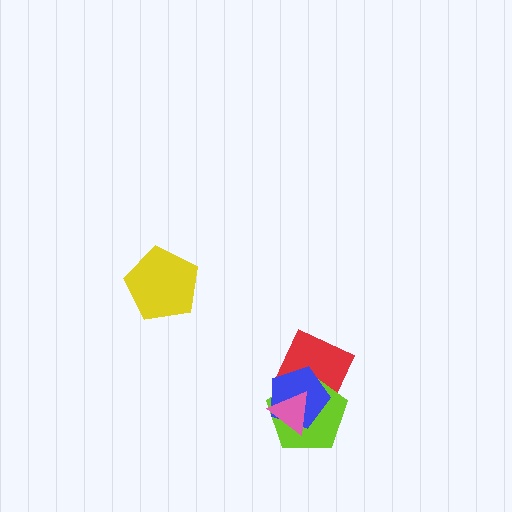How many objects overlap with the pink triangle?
3 objects overlap with the pink triangle.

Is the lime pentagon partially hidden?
Yes, it is partially covered by another shape.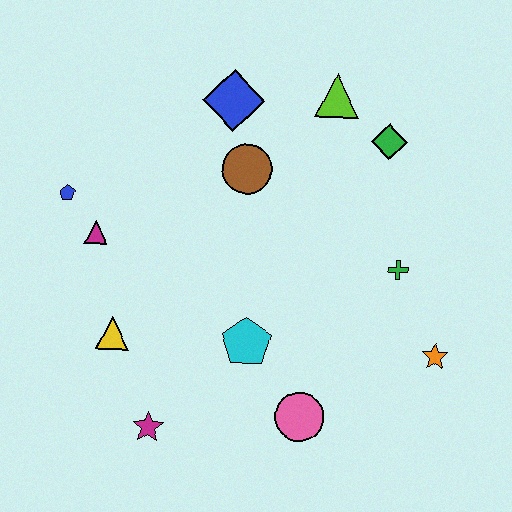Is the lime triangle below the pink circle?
No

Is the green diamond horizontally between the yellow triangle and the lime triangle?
No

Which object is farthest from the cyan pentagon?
The lime triangle is farthest from the cyan pentagon.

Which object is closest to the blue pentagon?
The magenta triangle is closest to the blue pentagon.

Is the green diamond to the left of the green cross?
Yes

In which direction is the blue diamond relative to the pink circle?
The blue diamond is above the pink circle.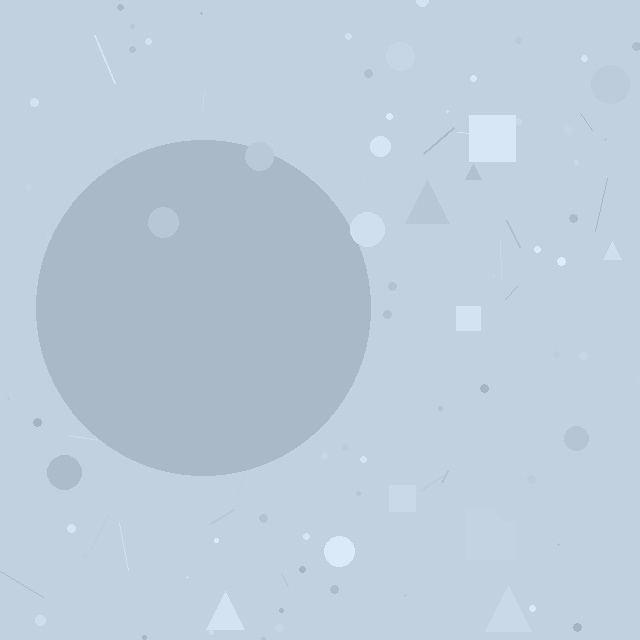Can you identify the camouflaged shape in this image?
The camouflaged shape is a circle.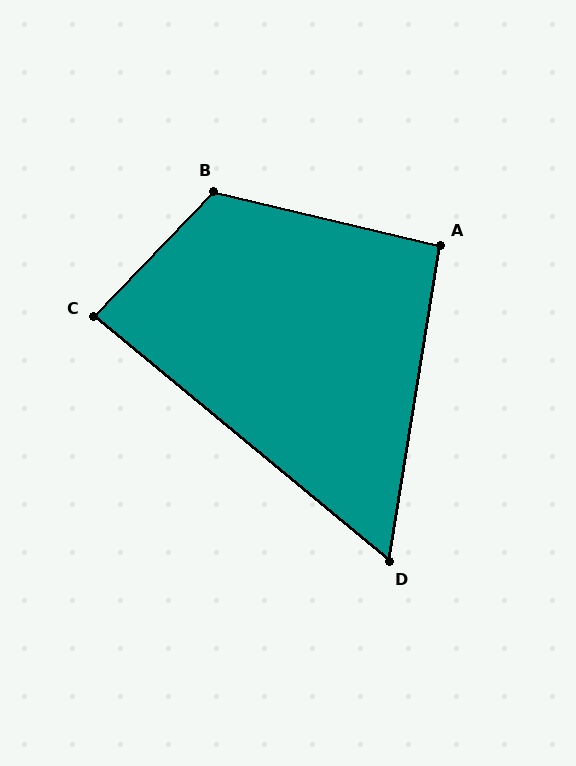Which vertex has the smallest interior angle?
D, at approximately 60 degrees.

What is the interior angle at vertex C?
Approximately 86 degrees (approximately right).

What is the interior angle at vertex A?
Approximately 94 degrees (approximately right).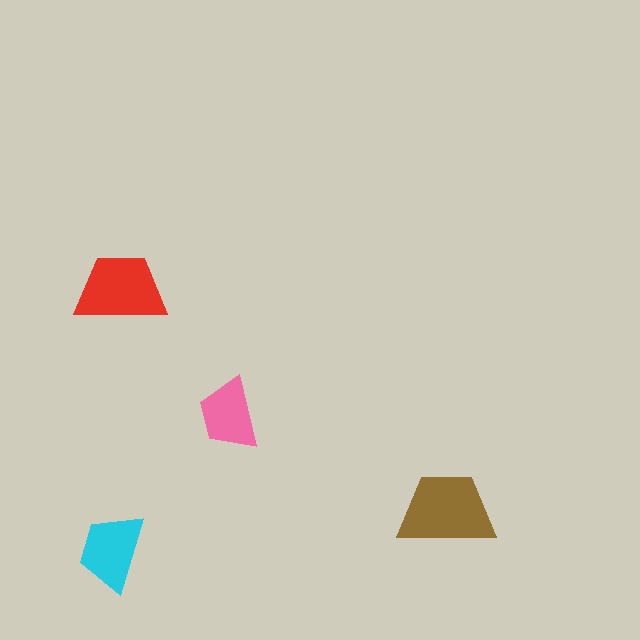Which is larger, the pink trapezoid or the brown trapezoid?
The brown one.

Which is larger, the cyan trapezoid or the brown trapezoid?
The brown one.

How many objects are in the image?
There are 4 objects in the image.